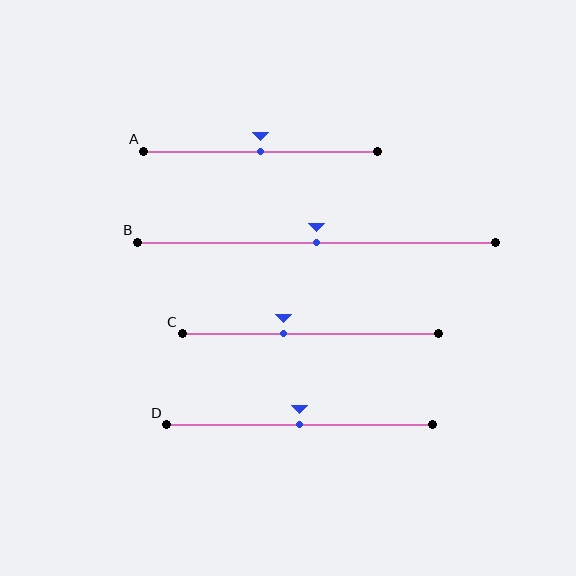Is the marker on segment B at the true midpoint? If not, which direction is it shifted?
Yes, the marker on segment B is at the true midpoint.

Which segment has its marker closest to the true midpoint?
Segment A has its marker closest to the true midpoint.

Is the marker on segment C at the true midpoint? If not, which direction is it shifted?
No, the marker on segment C is shifted to the left by about 11% of the segment length.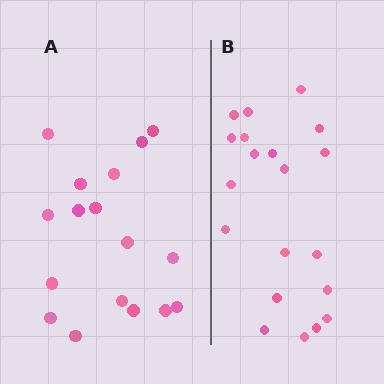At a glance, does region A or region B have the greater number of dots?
Region B (the right region) has more dots.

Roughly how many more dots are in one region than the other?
Region B has just a few more — roughly 2 or 3 more dots than region A.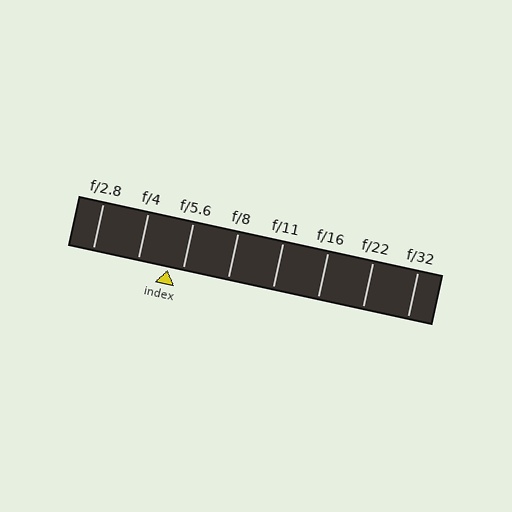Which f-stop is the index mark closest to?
The index mark is closest to f/5.6.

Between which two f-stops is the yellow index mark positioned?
The index mark is between f/4 and f/5.6.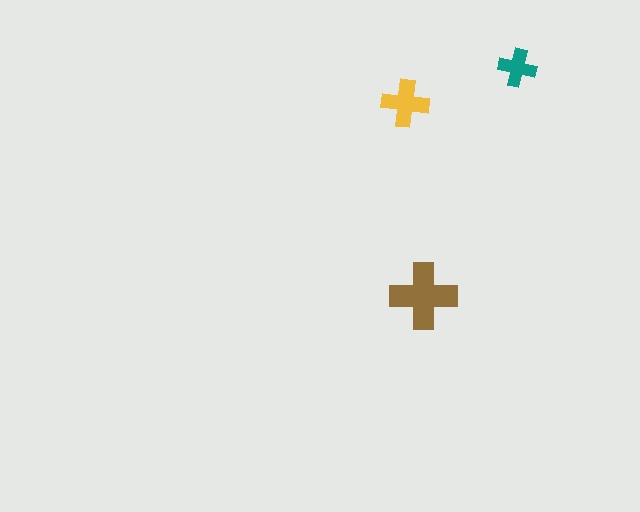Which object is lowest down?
The brown cross is bottommost.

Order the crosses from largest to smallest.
the brown one, the yellow one, the teal one.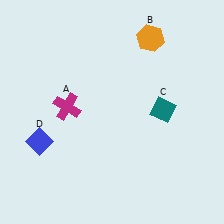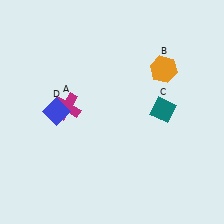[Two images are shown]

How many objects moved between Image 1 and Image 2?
2 objects moved between the two images.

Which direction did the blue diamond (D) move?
The blue diamond (D) moved up.